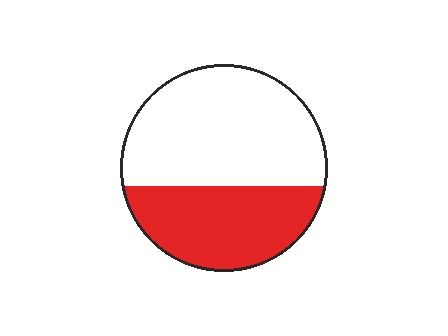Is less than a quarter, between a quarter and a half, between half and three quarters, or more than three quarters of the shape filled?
Between a quarter and a half.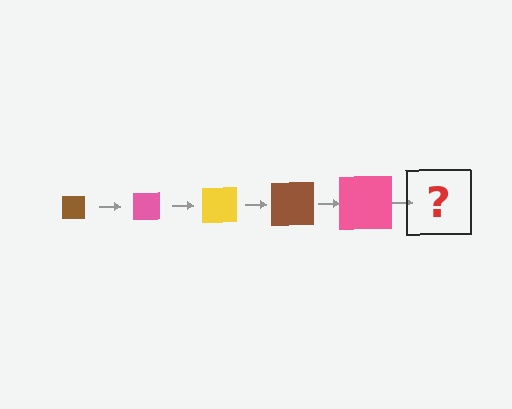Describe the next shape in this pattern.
It should be a yellow square, larger than the previous one.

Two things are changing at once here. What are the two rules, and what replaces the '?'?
The two rules are that the square grows larger each step and the color cycles through brown, pink, and yellow. The '?' should be a yellow square, larger than the previous one.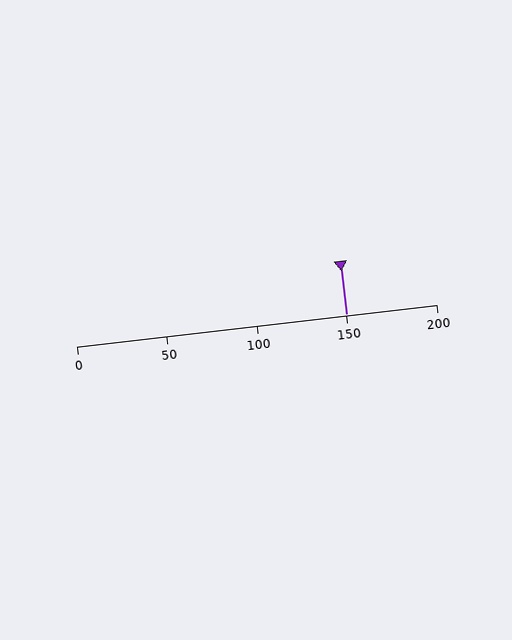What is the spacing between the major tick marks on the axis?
The major ticks are spaced 50 apart.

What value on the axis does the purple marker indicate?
The marker indicates approximately 150.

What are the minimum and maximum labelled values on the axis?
The axis runs from 0 to 200.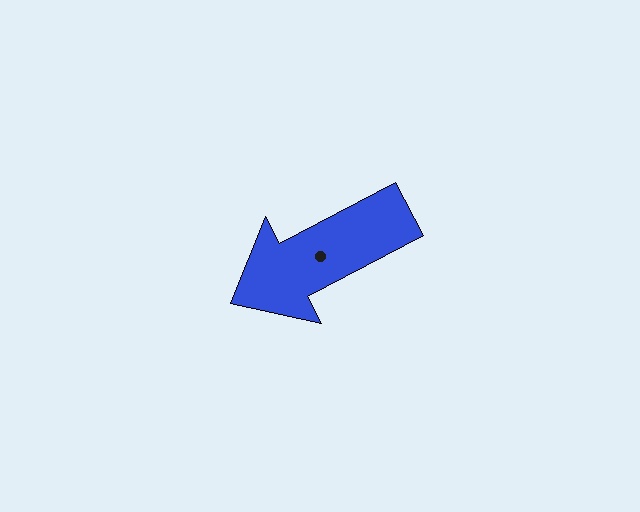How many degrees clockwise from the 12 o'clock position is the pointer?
Approximately 242 degrees.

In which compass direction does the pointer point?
Southwest.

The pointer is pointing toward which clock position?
Roughly 8 o'clock.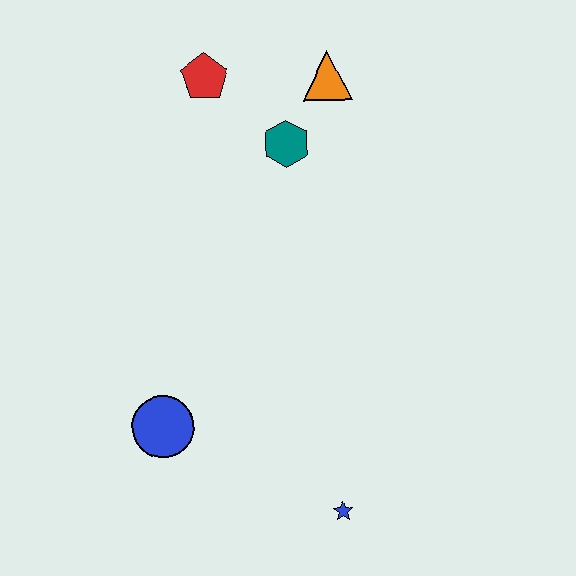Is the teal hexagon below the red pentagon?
Yes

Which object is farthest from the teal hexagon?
The blue star is farthest from the teal hexagon.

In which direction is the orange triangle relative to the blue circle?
The orange triangle is above the blue circle.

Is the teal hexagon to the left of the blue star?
Yes